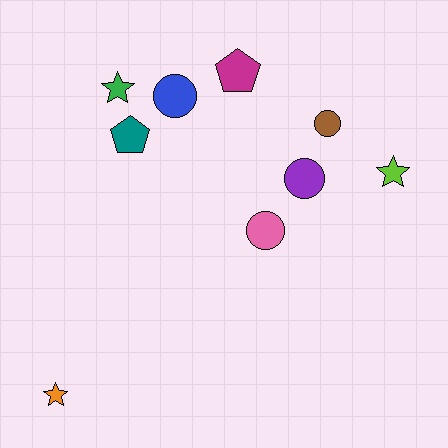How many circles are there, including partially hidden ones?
There are 4 circles.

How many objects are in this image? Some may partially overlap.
There are 9 objects.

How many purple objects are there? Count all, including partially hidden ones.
There is 1 purple object.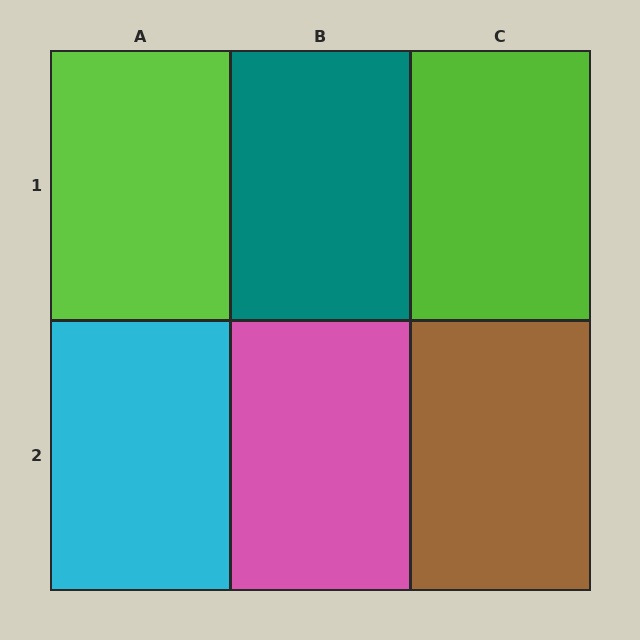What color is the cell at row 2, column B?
Pink.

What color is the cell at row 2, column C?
Brown.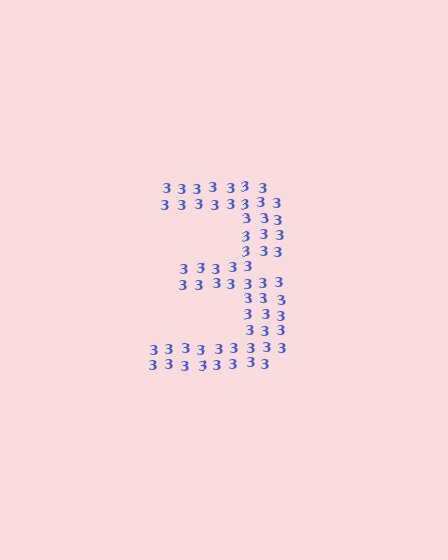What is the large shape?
The large shape is the digit 3.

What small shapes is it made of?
It is made of small digit 3's.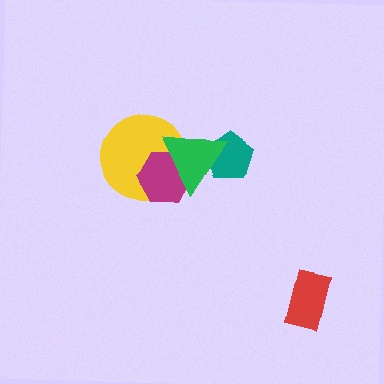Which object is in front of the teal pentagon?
The green triangle is in front of the teal pentagon.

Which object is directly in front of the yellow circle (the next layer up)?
The magenta hexagon is directly in front of the yellow circle.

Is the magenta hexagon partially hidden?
Yes, it is partially covered by another shape.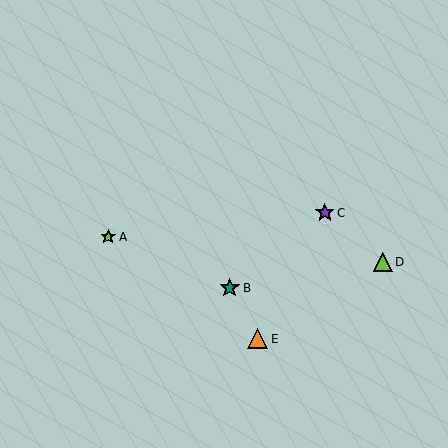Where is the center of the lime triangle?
The center of the lime triangle is at (383, 262).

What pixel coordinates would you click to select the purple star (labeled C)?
Click at (325, 213) to select the purple star C.